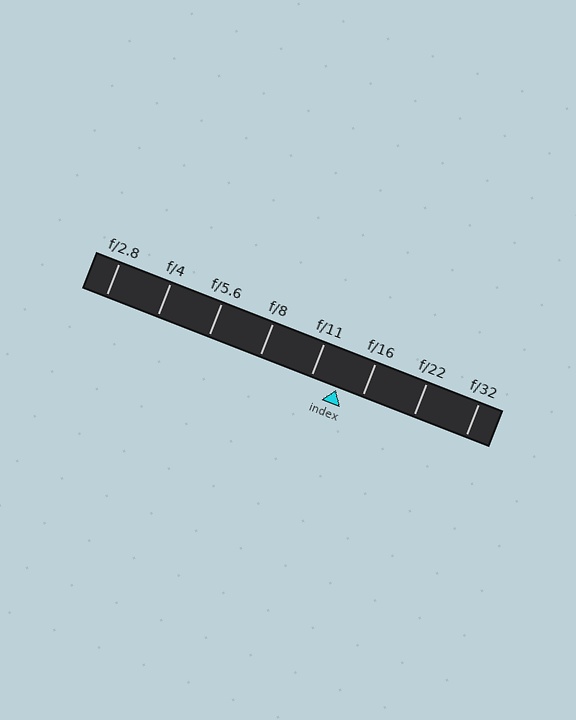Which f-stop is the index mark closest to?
The index mark is closest to f/11.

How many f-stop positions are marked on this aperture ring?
There are 8 f-stop positions marked.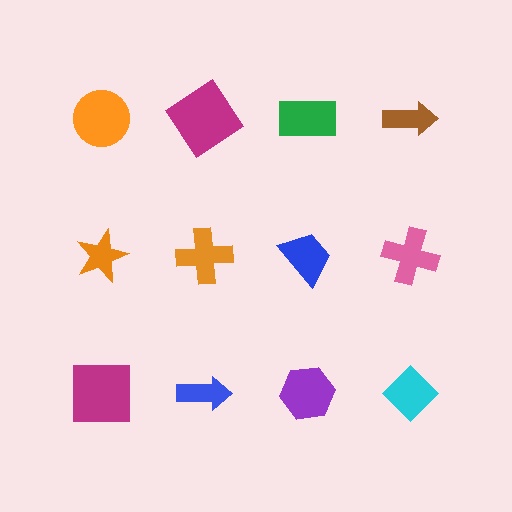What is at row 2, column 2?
An orange cross.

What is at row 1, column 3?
A green rectangle.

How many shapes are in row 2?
4 shapes.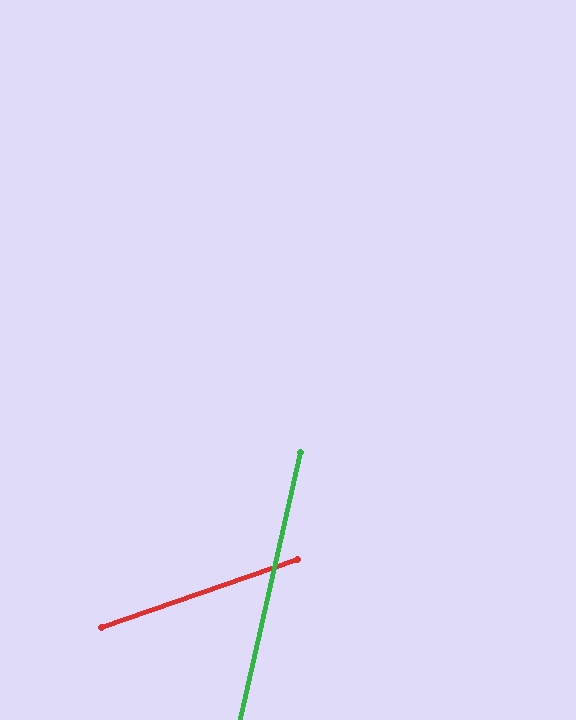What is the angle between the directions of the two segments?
Approximately 58 degrees.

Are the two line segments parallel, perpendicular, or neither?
Neither parallel nor perpendicular — they differ by about 58°.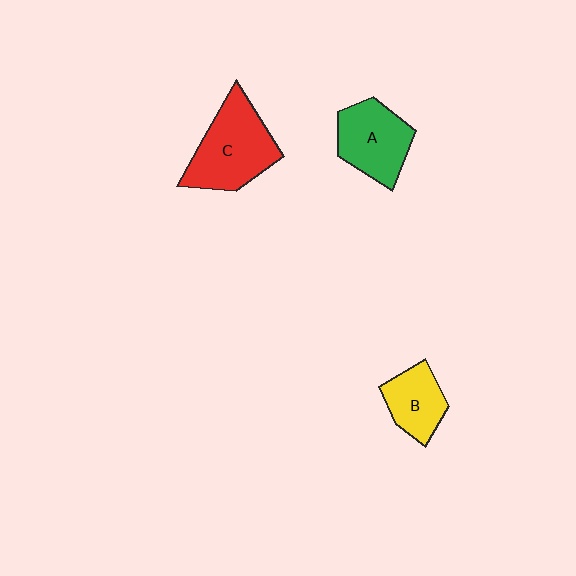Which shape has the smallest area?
Shape B (yellow).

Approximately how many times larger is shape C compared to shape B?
Approximately 1.7 times.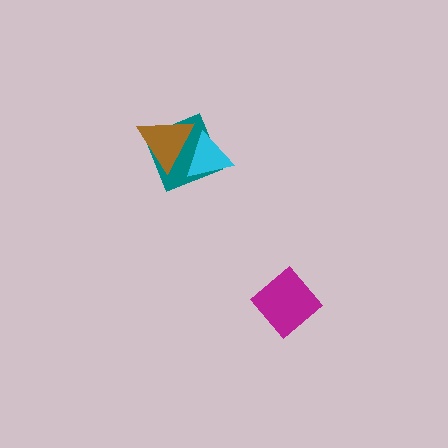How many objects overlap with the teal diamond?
2 objects overlap with the teal diamond.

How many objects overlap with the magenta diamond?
0 objects overlap with the magenta diamond.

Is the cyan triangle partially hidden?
Yes, it is partially covered by another shape.